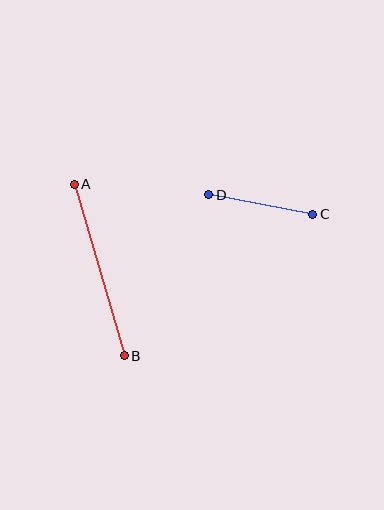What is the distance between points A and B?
The distance is approximately 179 pixels.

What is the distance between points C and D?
The distance is approximately 106 pixels.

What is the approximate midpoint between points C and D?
The midpoint is at approximately (261, 205) pixels.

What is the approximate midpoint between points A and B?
The midpoint is at approximately (99, 270) pixels.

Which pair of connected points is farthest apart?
Points A and B are farthest apart.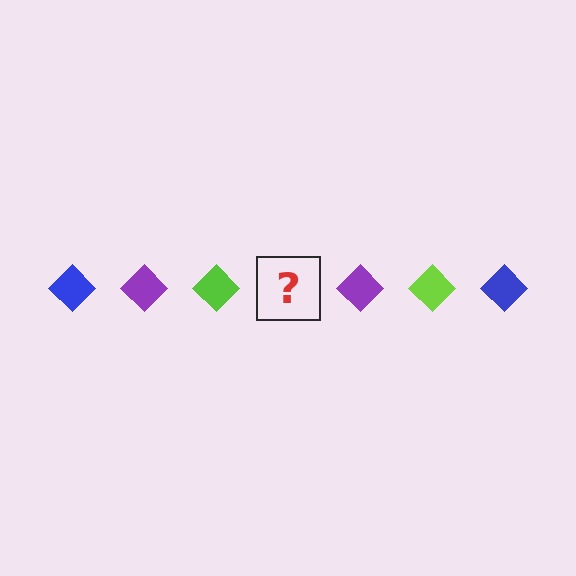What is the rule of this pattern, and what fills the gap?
The rule is that the pattern cycles through blue, purple, lime diamonds. The gap should be filled with a blue diamond.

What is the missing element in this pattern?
The missing element is a blue diamond.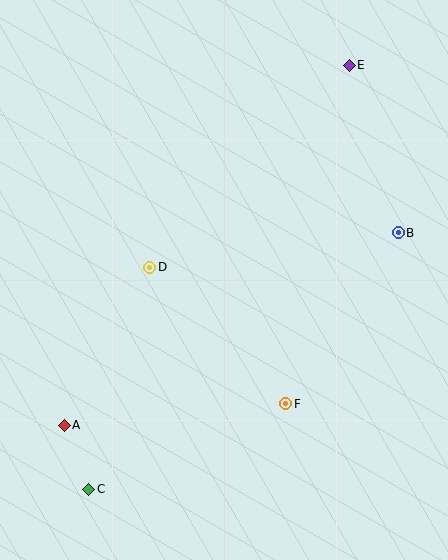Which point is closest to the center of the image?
Point D at (150, 267) is closest to the center.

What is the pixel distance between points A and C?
The distance between A and C is 68 pixels.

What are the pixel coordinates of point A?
Point A is at (64, 425).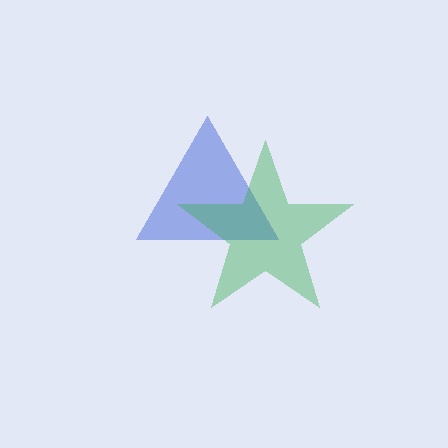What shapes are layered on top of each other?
The layered shapes are: a blue triangle, a green star.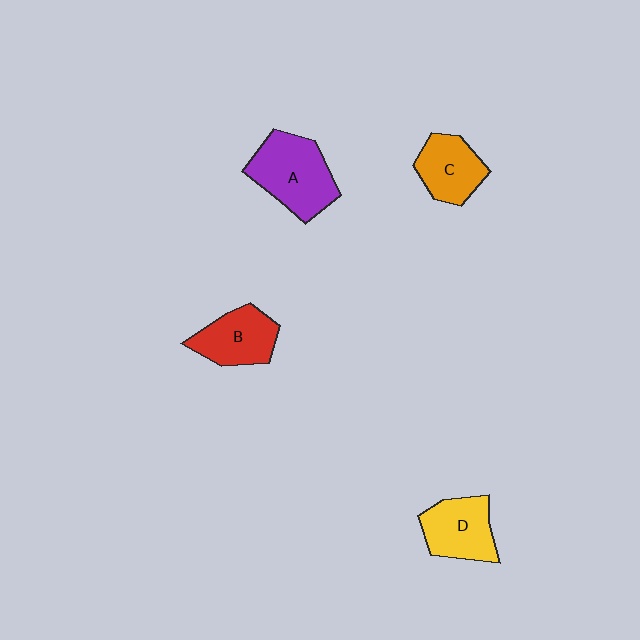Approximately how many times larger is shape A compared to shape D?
Approximately 1.3 times.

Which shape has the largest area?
Shape A (purple).